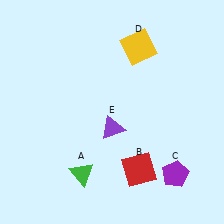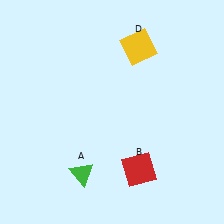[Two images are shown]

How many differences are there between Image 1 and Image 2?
There are 2 differences between the two images.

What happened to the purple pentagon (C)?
The purple pentagon (C) was removed in Image 2. It was in the bottom-right area of Image 1.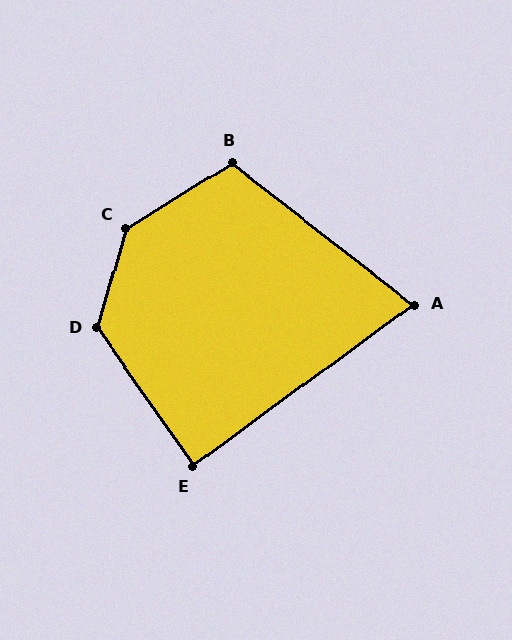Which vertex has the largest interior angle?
C, at approximately 138 degrees.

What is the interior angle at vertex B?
Approximately 110 degrees (obtuse).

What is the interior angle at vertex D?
Approximately 129 degrees (obtuse).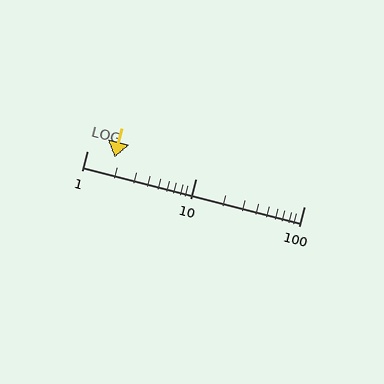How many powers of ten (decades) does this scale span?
The scale spans 2 decades, from 1 to 100.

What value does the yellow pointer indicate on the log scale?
The pointer indicates approximately 1.8.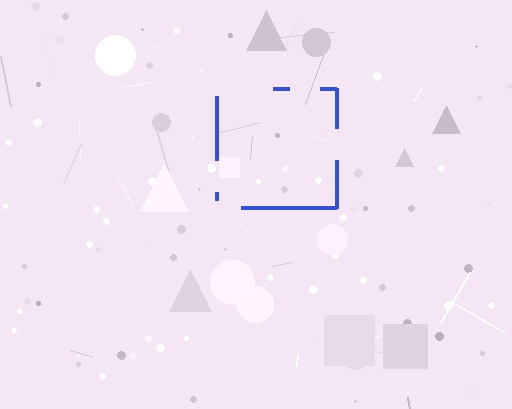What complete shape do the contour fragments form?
The contour fragments form a square.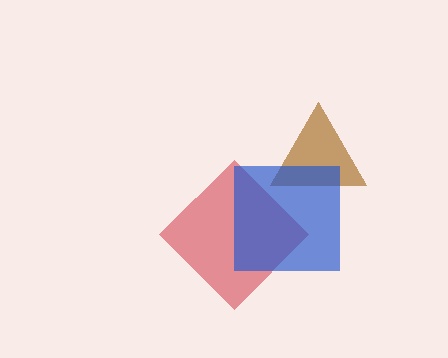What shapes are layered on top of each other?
The layered shapes are: a red diamond, a brown triangle, a blue square.